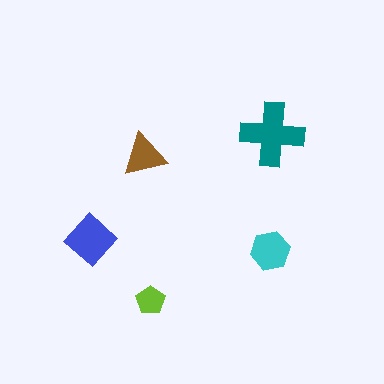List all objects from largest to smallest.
The teal cross, the blue diamond, the cyan hexagon, the brown triangle, the lime pentagon.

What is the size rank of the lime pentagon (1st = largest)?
5th.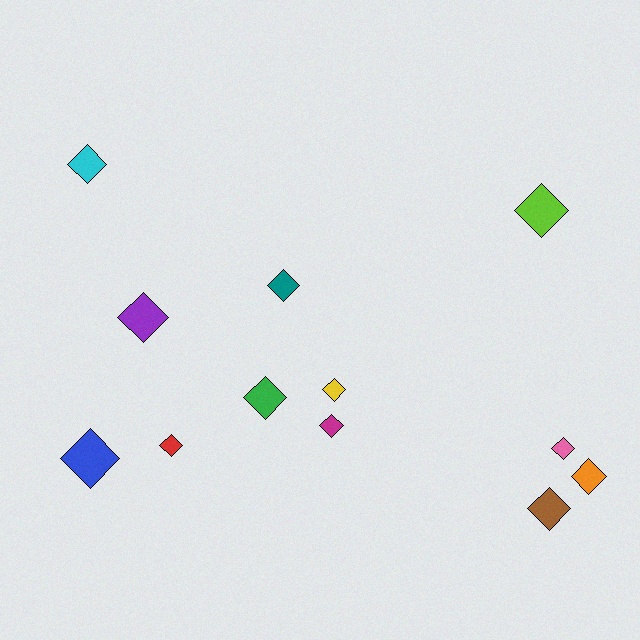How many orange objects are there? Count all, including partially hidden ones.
There is 1 orange object.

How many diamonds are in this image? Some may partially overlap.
There are 12 diamonds.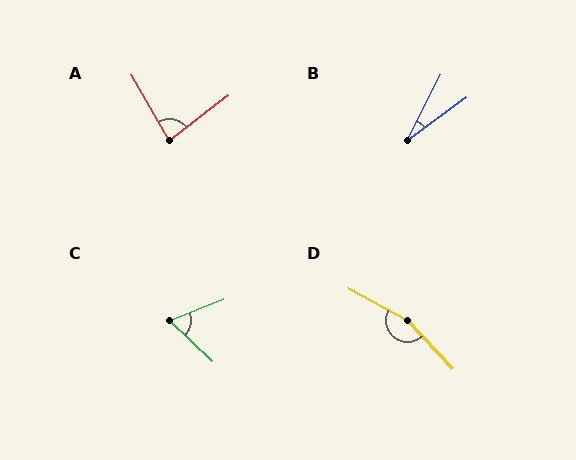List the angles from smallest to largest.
B (26°), C (66°), A (82°), D (162°).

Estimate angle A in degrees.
Approximately 82 degrees.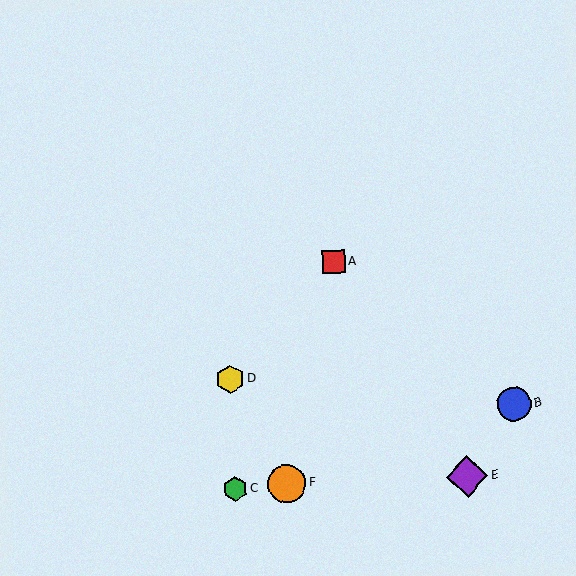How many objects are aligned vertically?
2 objects (C, D) are aligned vertically.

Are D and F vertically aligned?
No, D is at x≈230 and F is at x≈287.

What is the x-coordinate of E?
Object E is at x≈467.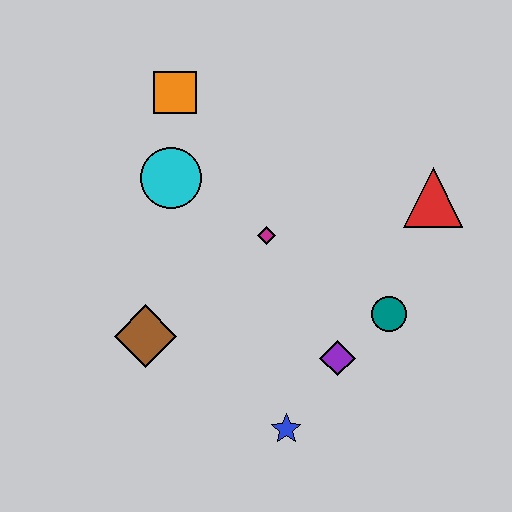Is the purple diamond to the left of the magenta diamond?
No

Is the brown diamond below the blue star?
No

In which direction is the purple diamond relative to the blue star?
The purple diamond is above the blue star.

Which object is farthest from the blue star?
The orange square is farthest from the blue star.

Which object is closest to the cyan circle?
The orange square is closest to the cyan circle.